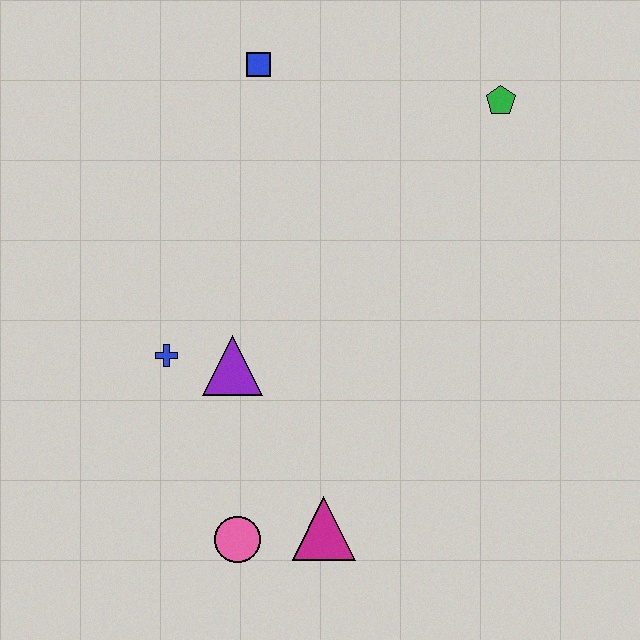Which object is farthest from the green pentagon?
The pink circle is farthest from the green pentagon.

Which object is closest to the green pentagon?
The blue square is closest to the green pentagon.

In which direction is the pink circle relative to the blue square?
The pink circle is below the blue square.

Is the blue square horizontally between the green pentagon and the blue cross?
Yes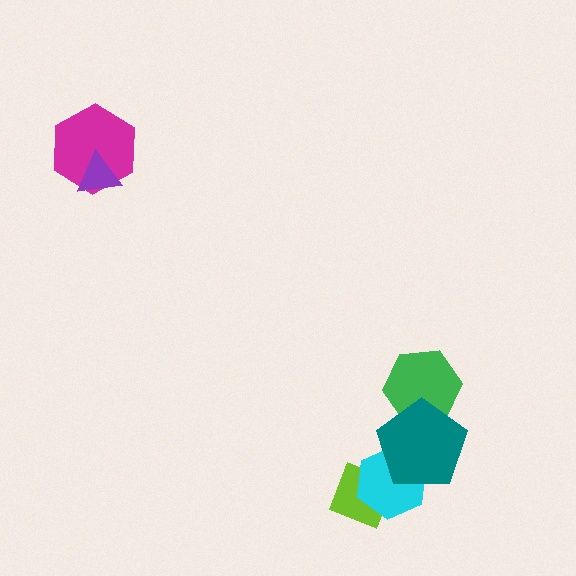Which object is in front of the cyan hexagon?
The teal pentagon is in front of the cyan hexagon.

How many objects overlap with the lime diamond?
1 object overlaps with the lime diamond.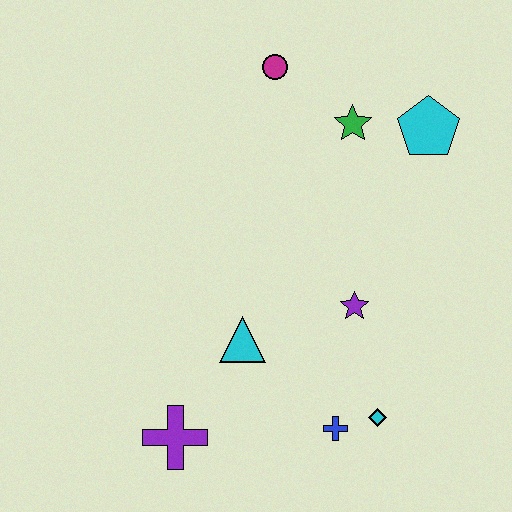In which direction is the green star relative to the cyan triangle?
The green star is above the cyan triangle.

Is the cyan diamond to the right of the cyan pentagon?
No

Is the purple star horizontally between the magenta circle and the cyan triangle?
No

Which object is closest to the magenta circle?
The green star is closest to the magenta circle.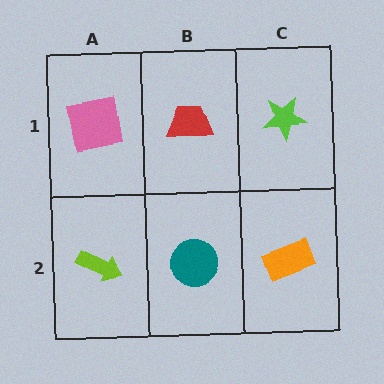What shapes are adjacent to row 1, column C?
An orange rectangle (row 2, column C), a red trapezoid (row 1, column B).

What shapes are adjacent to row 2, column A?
A pink square (row 1, column A), a teal circle (row 2, column B).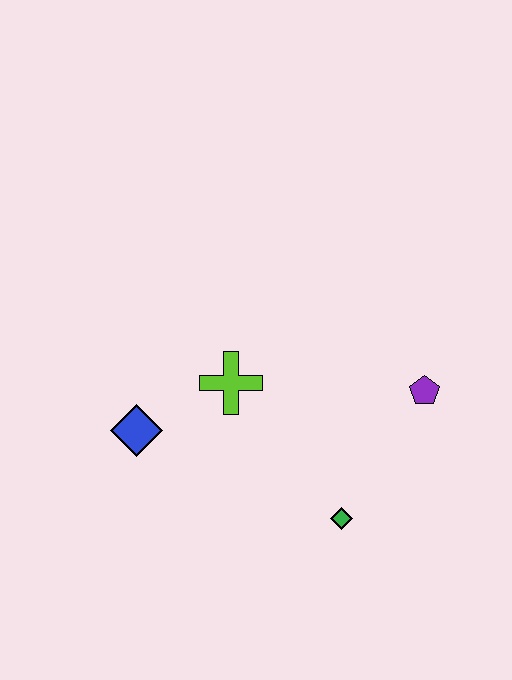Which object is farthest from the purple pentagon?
The blue diamond is farthest from the purple pentagon.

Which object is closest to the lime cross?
The blue diamond is closest to the lime cross.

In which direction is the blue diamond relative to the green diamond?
The blue diamond is to the left of the green diamond.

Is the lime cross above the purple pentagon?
Yes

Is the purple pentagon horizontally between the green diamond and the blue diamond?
No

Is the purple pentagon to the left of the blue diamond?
No